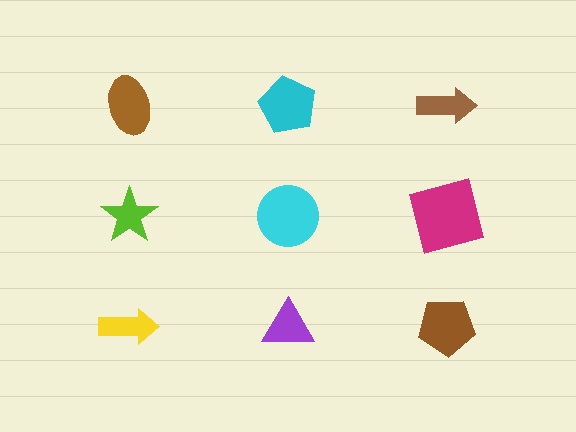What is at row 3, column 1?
A yellow arrow.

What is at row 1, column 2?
A cyan pentagon.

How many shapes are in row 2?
3 shapes.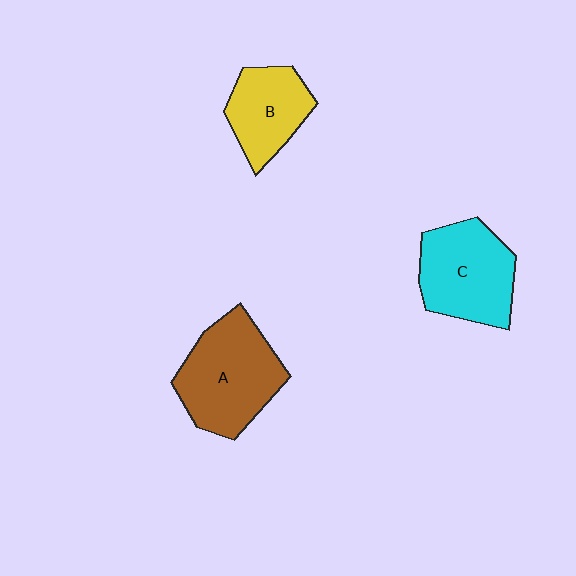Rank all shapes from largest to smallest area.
From largest to smallest: A (brown), C (cyan), B (yellow).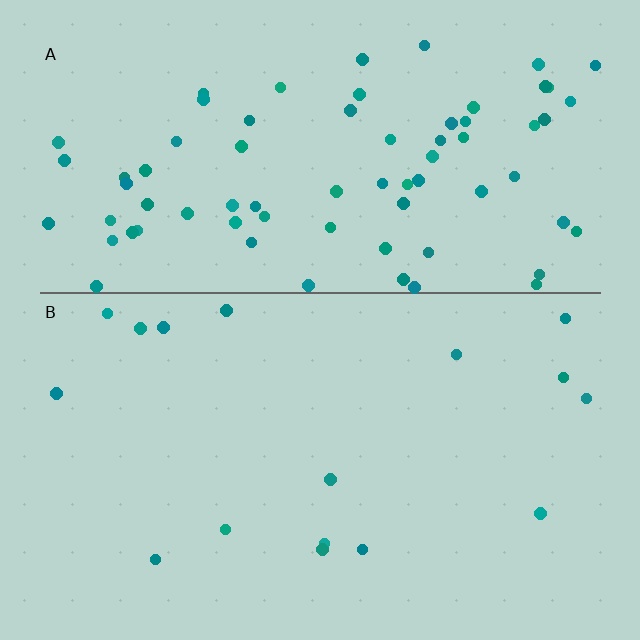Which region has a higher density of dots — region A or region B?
A (the top).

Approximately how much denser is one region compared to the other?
Approximately 4.5× — region A over region B.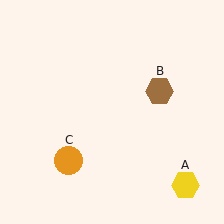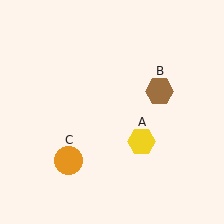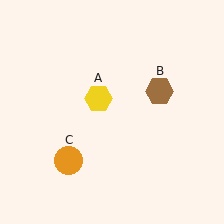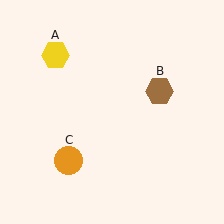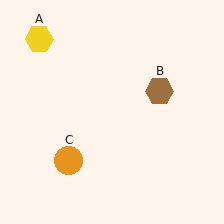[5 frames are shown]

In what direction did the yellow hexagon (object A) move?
The yellow hexagon (object A) moved up and to the left.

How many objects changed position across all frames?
1 object changed position: yellow hexagon (object A).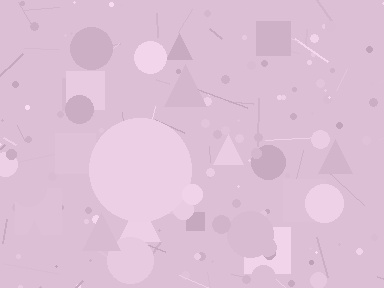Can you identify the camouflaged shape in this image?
The camouflaged shape is a circle.